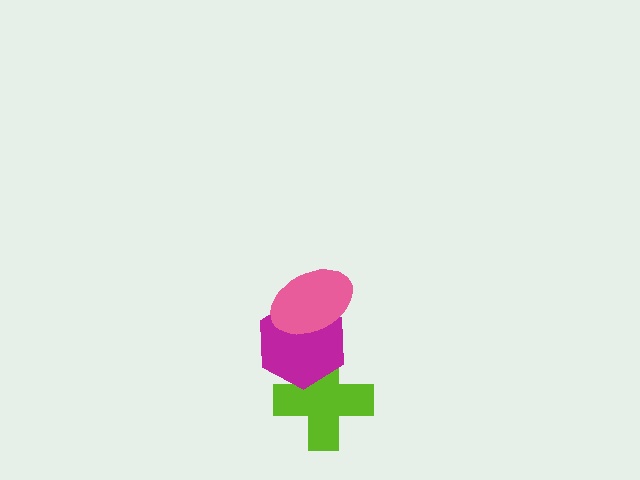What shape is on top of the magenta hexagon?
The pink ellipse is on top of the magenta hexagon.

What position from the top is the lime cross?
The lime cross is 3rd from the top.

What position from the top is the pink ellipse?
The pink ellipse is 1st from the top.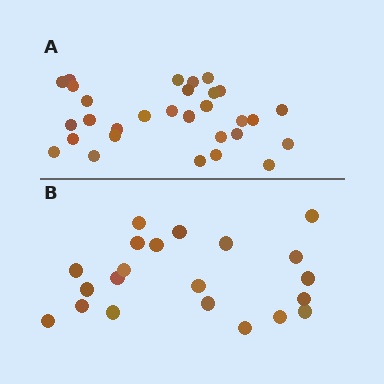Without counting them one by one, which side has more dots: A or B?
Region A (the top region) has more dots.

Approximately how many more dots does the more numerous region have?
Region A has roughly 8 or so more dots than region B.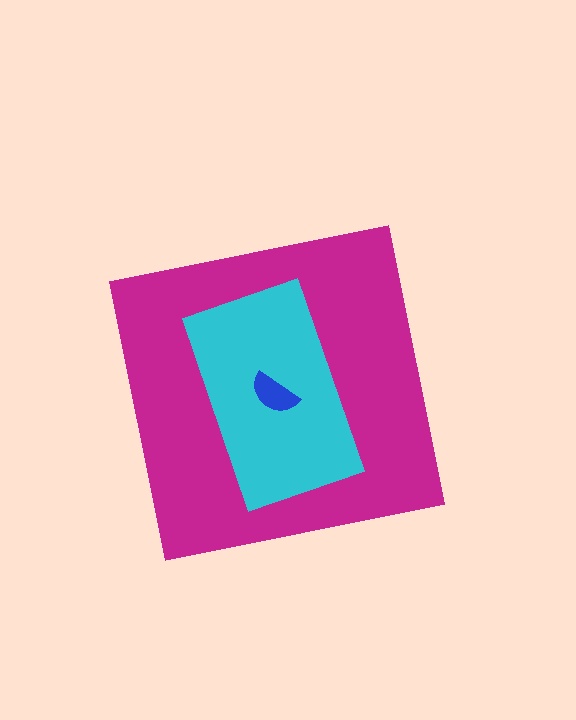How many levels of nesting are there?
3.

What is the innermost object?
The blue semicircle.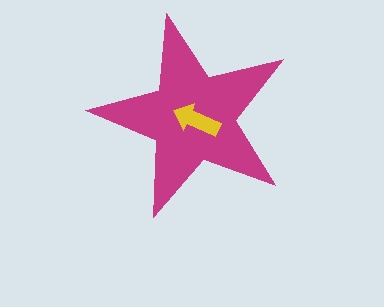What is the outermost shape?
The magenta star.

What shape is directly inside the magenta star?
The yellow arrow.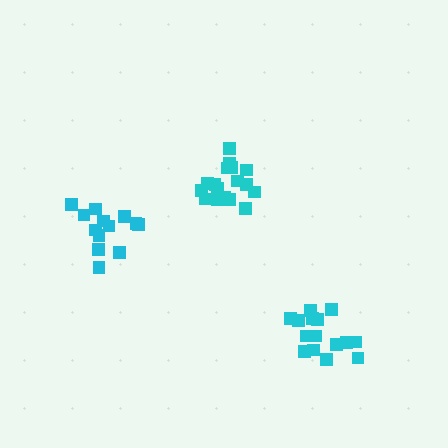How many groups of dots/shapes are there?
There are 3 groups.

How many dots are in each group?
Group 1: 17 dots, Group 2: 13 dots, Group 3: 15 dots (45 total).